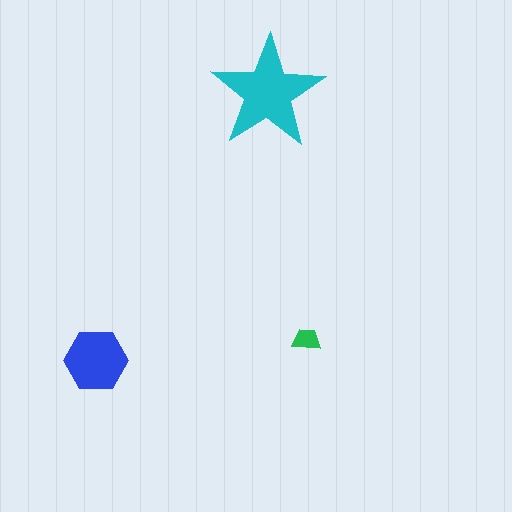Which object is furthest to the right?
The green trapezoid is rightmost.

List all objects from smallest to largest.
The green trapezoid, the blue hexagon, the cyan star.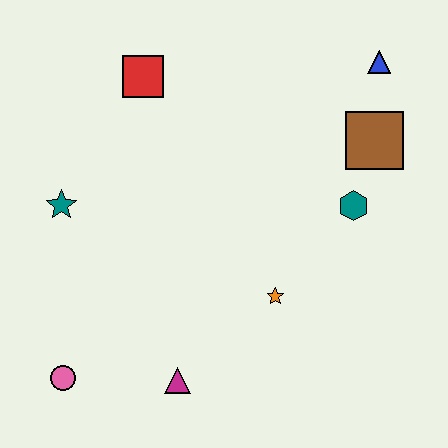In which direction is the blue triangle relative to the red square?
The blue triangle is to the right of the red square.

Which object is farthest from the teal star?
The blue triangle is farthest from the teal star.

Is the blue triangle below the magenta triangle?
No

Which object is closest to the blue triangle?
The brown square is closest to the blue triangle.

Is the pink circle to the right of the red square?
No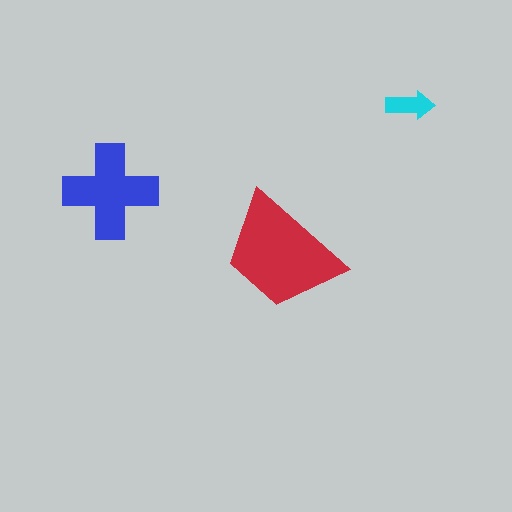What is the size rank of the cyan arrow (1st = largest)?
3rd.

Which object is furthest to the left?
The blue cross is leftmost.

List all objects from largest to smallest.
The red trapezoid, the blue cross, the cyan arrow.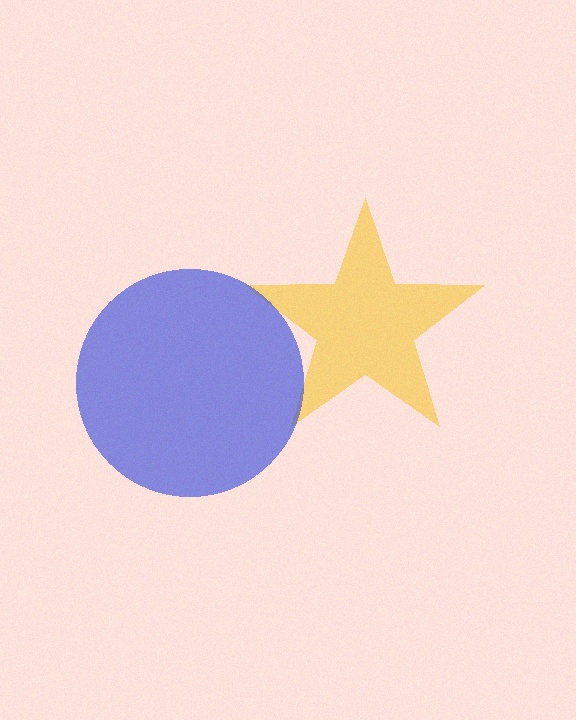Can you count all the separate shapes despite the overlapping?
Yes, there are 2 separate shapes.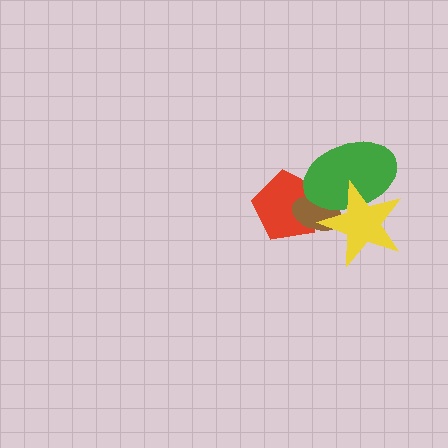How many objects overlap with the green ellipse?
3 objects overlap with the green ellipse.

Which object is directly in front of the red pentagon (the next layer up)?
The brown ellipse is directly in front of the red pentagon.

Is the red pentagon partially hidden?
Yes, it is partially covered by another shape.